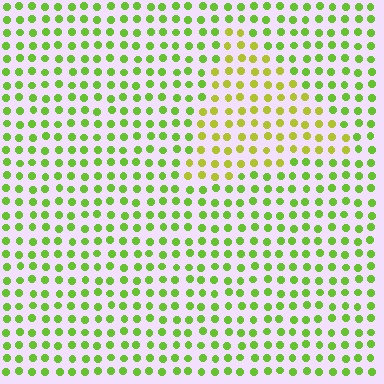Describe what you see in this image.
The image is filled with small lime elements in a uniform arrangement. A triangle-shaped region is visible where the elements are tinted to a slightly different hue, forming a subtle color boundary.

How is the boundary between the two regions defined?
The boundary is defined purely by a slight shift in hue (about 30 degrees). Spacing, size, and orientation are identical on both sides.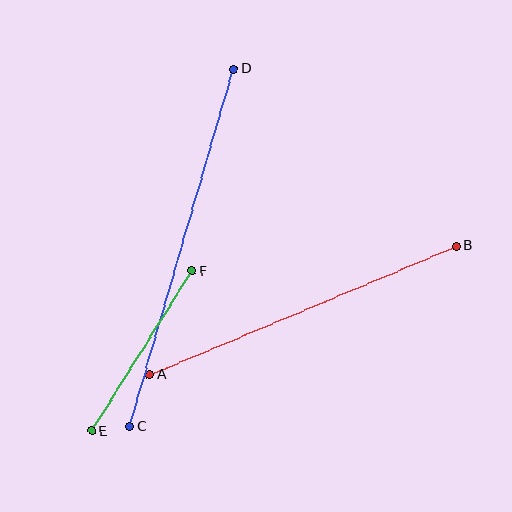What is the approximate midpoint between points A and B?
The midpoint is at approximately (303, 310) pixels.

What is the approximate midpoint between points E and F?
The midpoint is at approximately (142, 351) pixels.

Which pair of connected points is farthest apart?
Points C and D are farthest apart.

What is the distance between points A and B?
The distance is approximately 332 pixels.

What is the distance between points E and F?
The distance is approximately 189 pixels.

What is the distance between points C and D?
The distance is approximately 372 pixels.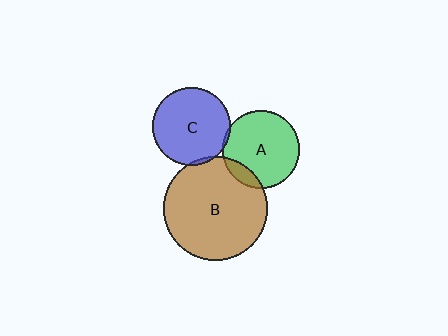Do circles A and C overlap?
Yes.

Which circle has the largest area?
Circle B (brown).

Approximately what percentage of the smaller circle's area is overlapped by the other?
Approximately 5%.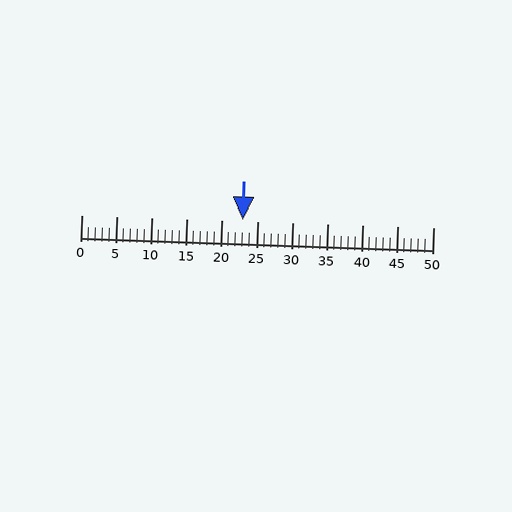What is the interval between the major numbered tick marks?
The major tick marks are spaced 5 units apart.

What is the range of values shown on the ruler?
The ruler shows values from 0 to 50.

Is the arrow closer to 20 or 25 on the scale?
The arrow is closer to 25.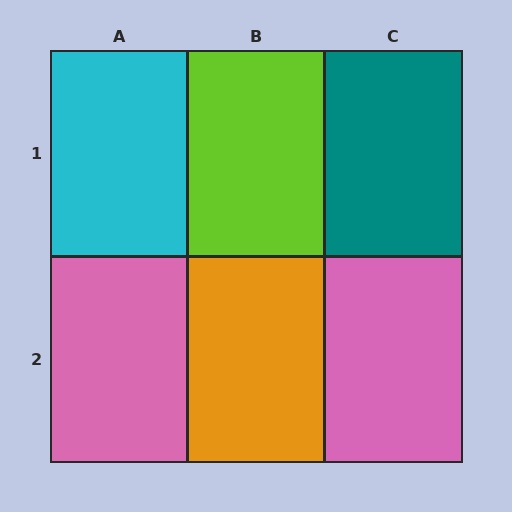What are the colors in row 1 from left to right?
Cyan, lime, teal.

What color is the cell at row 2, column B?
Orange.